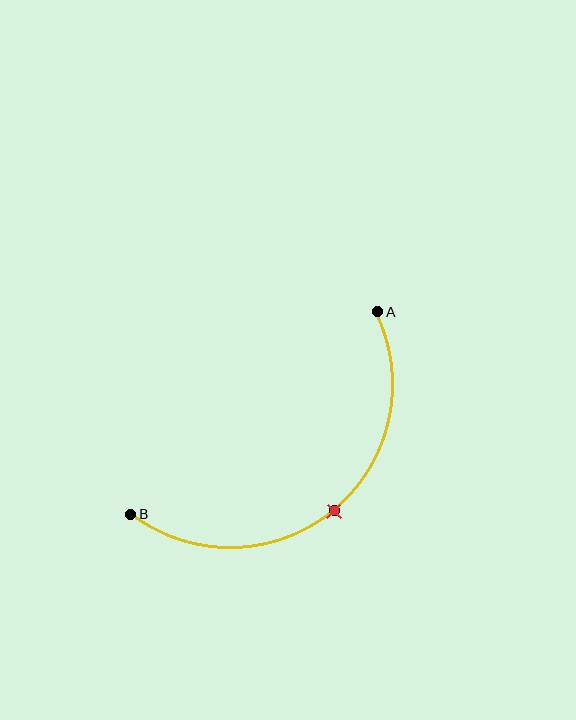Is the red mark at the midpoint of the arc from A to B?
Yes. The red mark lies on the arc at equal arc-length from both A and B — it is the arc midpoint.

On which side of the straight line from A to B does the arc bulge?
The arc bulges below and to the right of the straight line connecting A and B.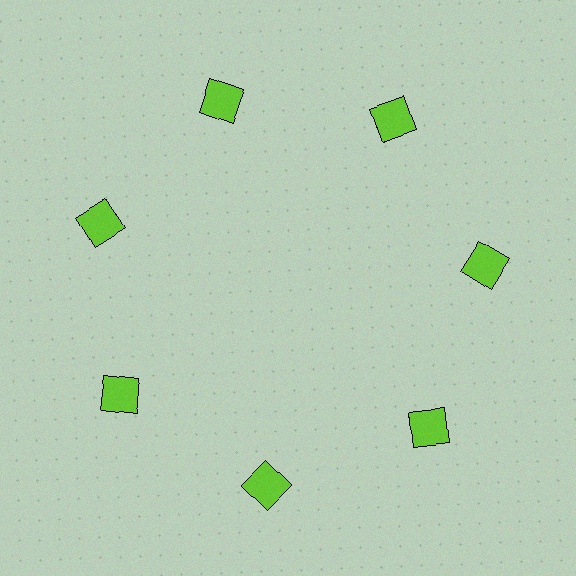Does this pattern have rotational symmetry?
Yes, this pattern has 7-fold rotational symmetry. It looks the same after rotating 51 degrees around the center.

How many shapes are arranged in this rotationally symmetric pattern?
There are 7 shapes, arranged in 7 groups of 1.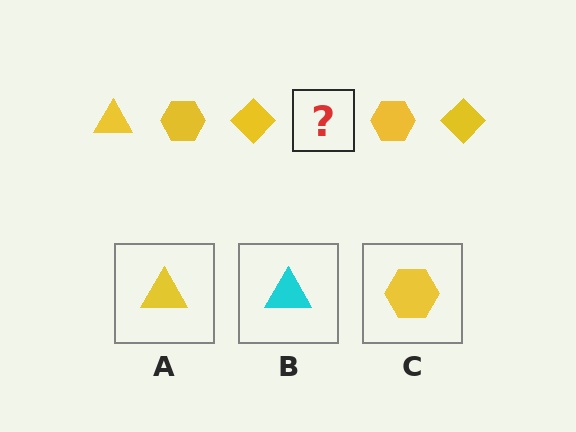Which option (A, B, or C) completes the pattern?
A.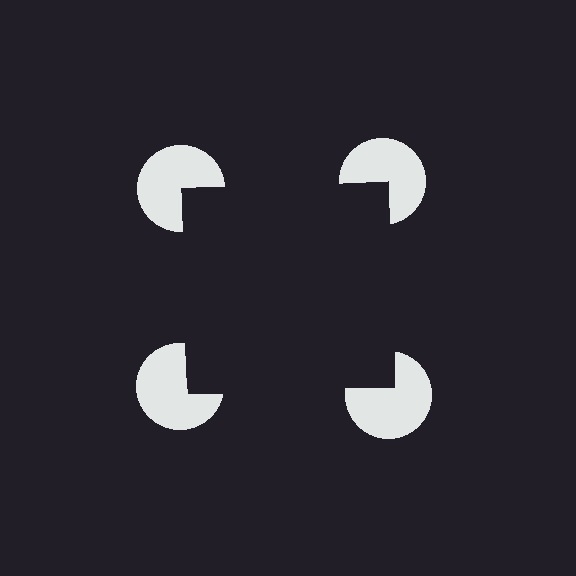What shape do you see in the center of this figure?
An illusory square — its edges are inferred from the aligned wedge cuts in the pac-man discs, not physically drawn.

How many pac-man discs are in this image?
There are 4 — one at each vertex of the illusory square.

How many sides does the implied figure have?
4 sides.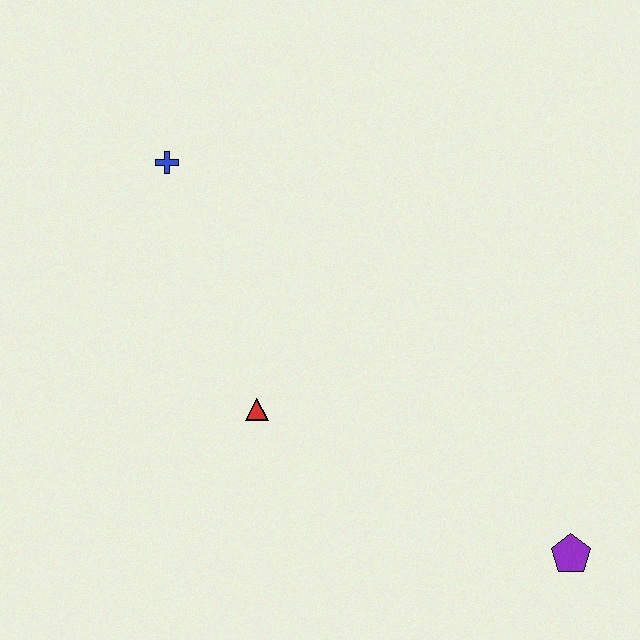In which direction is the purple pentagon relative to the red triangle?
The purple pentagon is to the right of the red triangle.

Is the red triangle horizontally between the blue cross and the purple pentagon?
Yes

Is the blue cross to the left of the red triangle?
Yes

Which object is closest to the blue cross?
The red triangle is closest to the blue cross.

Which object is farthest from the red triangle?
The purple pentagon is farthest from the red triangle.